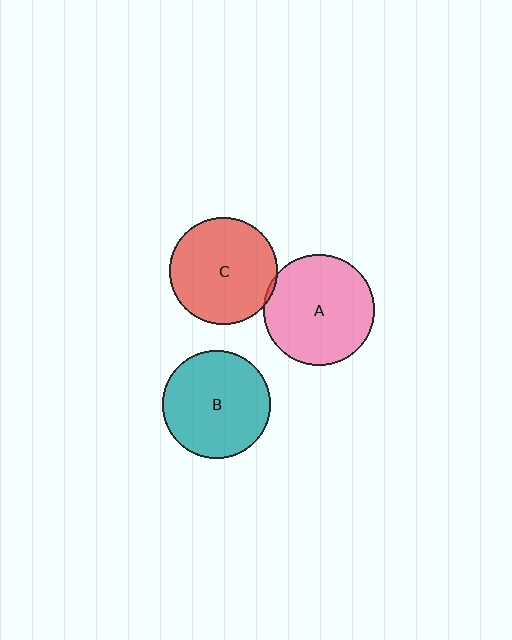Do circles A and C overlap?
Yes.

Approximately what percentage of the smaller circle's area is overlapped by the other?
Approximately 5%.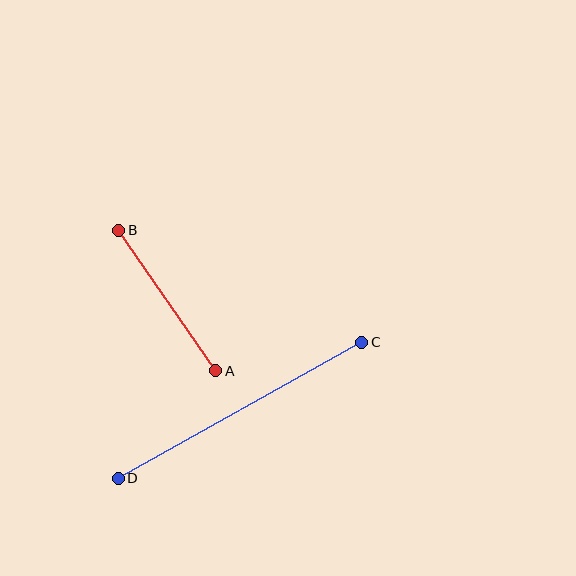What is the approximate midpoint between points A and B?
The midpoint is at approximately (167, 300) pixels.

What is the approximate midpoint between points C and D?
The midpoint is at approximately (240, 410) pixels.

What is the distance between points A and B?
The distance is approximately 171 pixels.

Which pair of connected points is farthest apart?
Points C and D are farthest apart.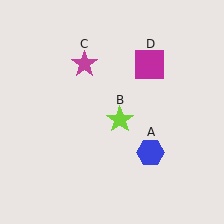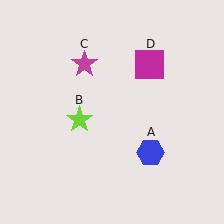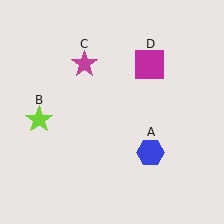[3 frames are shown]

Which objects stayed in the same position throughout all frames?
Blue hexagon (object A) and magenta star (object C) and magenta square (object D) remained stationary.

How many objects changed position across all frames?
1 object changed position: lime star (object B).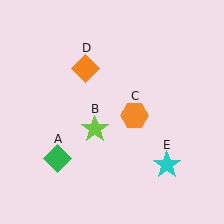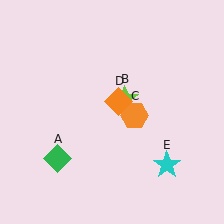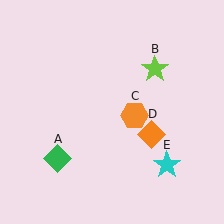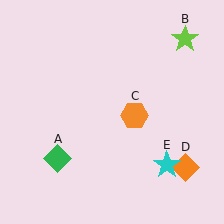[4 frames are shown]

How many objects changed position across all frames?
2 objects changed position: lime star (object B), orange diamond (object D).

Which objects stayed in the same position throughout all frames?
Green diamond (object A) and orange hexagon (object C) and cyan star (object E) remained stationary.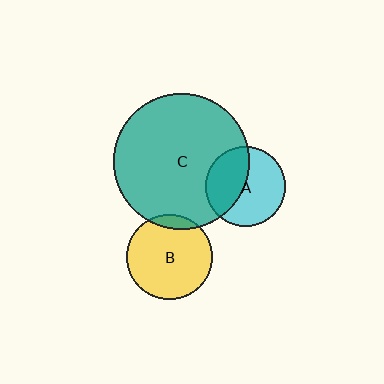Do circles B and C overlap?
Yes.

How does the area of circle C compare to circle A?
Approximately 2.9 times.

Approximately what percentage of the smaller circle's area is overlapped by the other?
Approximately 10%.